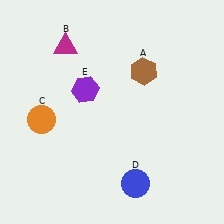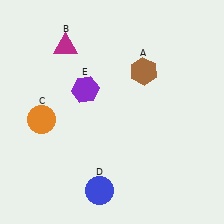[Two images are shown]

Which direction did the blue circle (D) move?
The blue circle (D) moved left.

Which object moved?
The blue circle (D) moved left.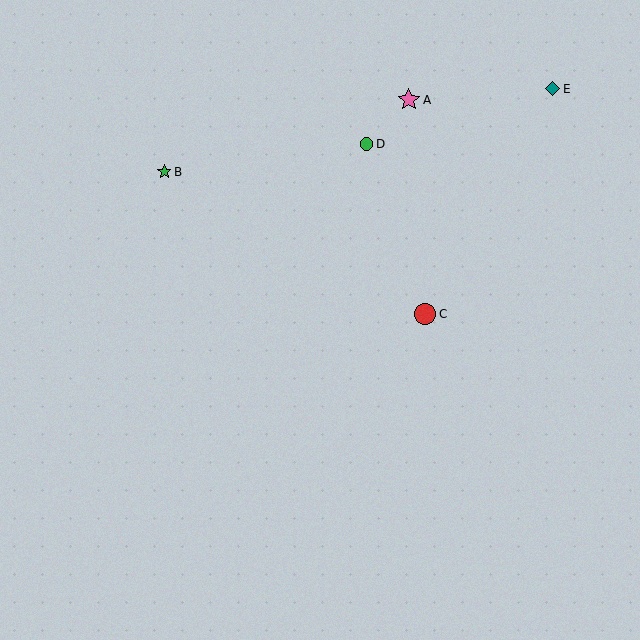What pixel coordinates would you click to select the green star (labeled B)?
Click at (164, 172) to select the green star B.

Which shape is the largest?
The pink star (labeled A) is the largest.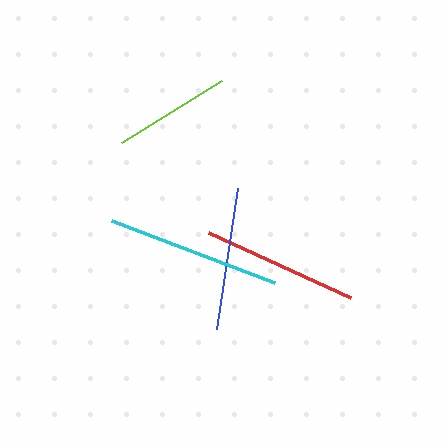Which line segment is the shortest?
The lime line is the shortest at approximately 117 pixels.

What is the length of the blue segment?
The blue segment is approximately 142 pixels long.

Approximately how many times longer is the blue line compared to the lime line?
The blue line is approximately 1.2 times the length of the lime line.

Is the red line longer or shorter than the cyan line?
The cyan line is longer than the red line.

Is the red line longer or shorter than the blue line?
The red line is longer than the blue line.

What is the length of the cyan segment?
The cyan segment is approximately 175 pixels long.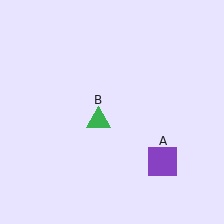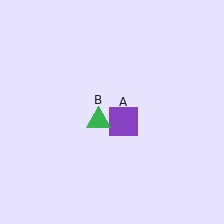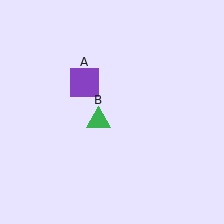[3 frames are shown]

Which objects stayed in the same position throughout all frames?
Green triangle (object B) remained stationary.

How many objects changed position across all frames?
1 object changed position: purple square (object A).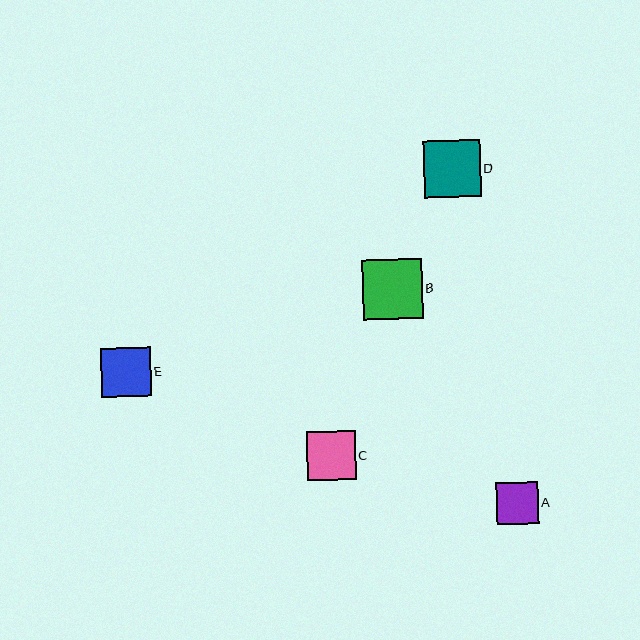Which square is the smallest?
Square A is the smallest with a size of approximately 42 pixels.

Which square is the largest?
Square B is the largest with a size of approximately 60 pixels.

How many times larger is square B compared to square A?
Square B is approximately 1.4 times the size of square A.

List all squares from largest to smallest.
From largest to smallest: B, D, E, C, A.